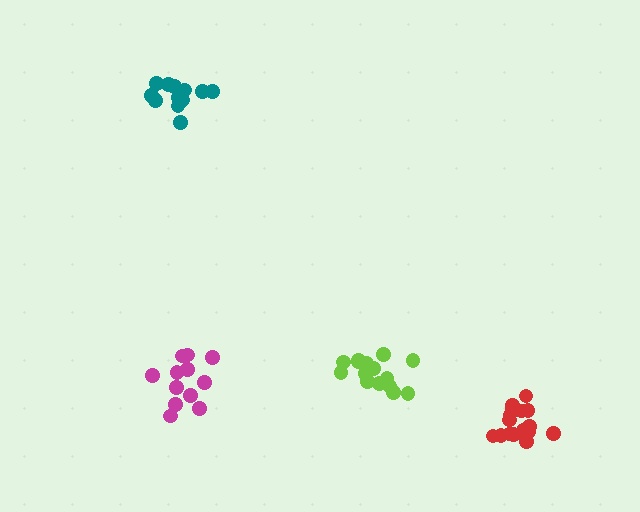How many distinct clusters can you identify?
There are 4 distinct clusters.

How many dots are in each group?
Group 1: 13 dots, Group 2: 16 dots, Group 3: 13 dots, Group 4: 15 dots (57 total).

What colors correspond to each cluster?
The clusters are colored: teal, red, magenta, lime.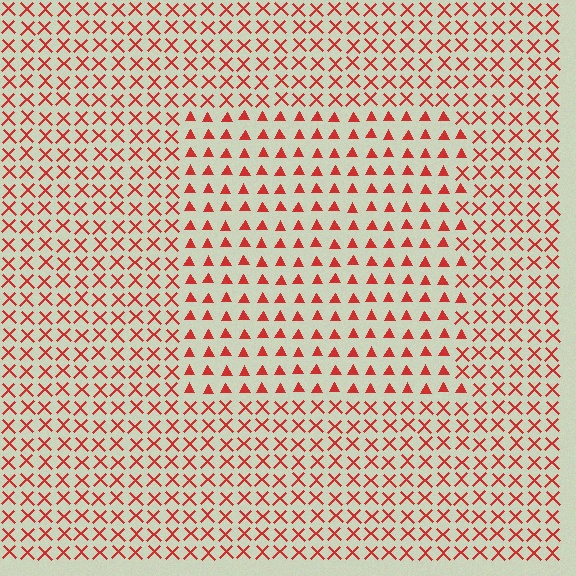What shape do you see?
I see a rectangle.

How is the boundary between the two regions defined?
The boundary is defined by a change in element shape: triangles inside vs. X marks outside. All elements share the same color and spacing.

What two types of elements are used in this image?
The image uses triangles inside the rectangle region and X marks outside it.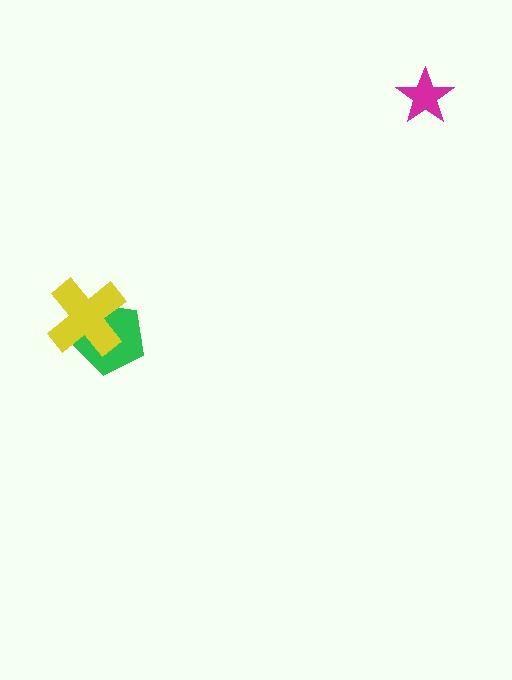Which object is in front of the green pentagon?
The yellow cross is in front of the green pentagon.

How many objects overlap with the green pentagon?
1 object overlaps with the green pentagon.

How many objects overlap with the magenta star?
0 objects overlap with the magenta star.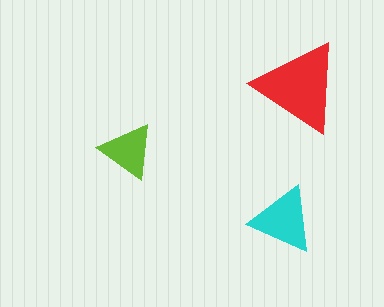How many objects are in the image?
There are 3 objects in the image.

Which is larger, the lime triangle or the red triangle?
The red one.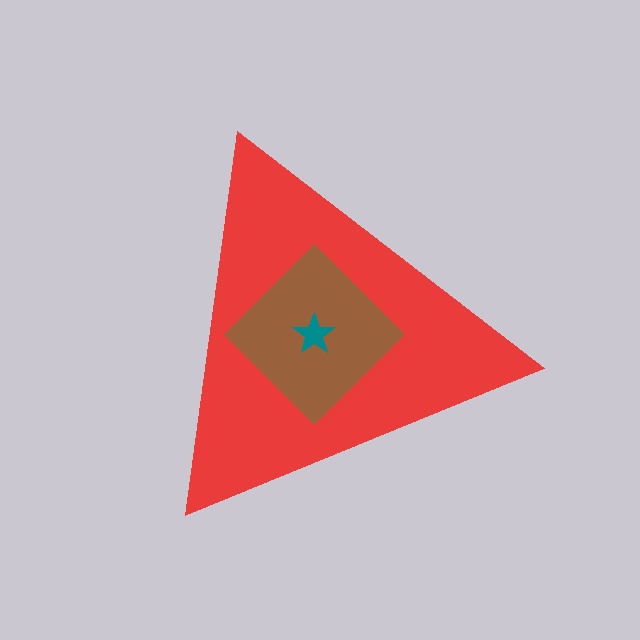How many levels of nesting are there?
3.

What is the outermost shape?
The red triangle.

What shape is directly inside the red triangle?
The brown diamond.